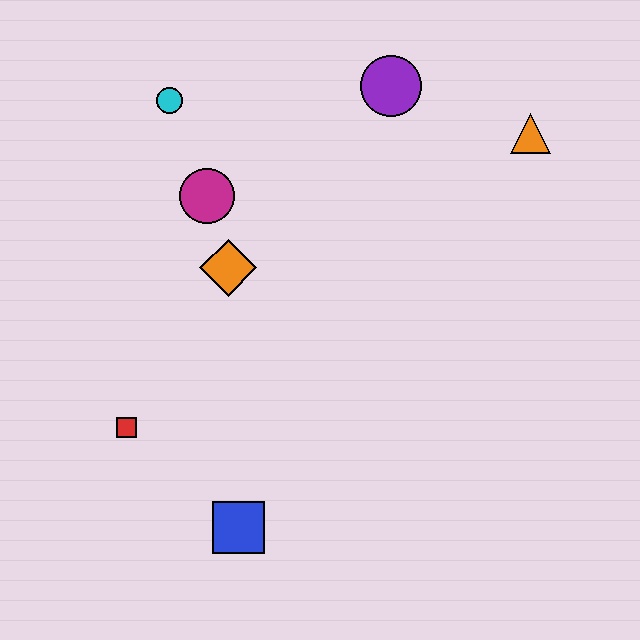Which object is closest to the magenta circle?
The orange diamond is closest to the magenta circle.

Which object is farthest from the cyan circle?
The blue square is farthest from the cyan circle.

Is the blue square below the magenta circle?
Yes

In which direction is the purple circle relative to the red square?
The purple circle is above the red square.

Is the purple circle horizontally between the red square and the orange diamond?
No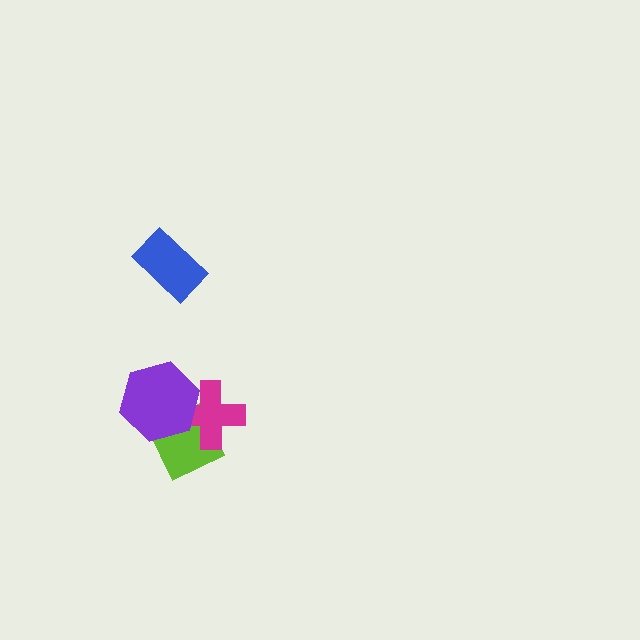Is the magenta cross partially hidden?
Yes, it is partially covered by another shape.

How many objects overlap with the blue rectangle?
0 objects overlap with the blue rectangle.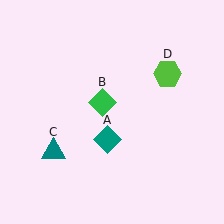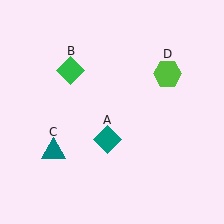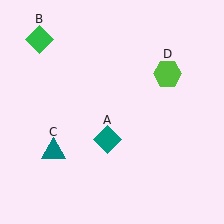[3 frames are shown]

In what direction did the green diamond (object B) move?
The green diamond (object B) moved up and to the left.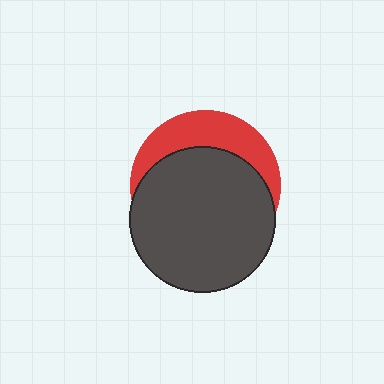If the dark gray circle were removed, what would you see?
You would see the complete red circle.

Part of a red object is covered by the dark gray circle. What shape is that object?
It is a circle.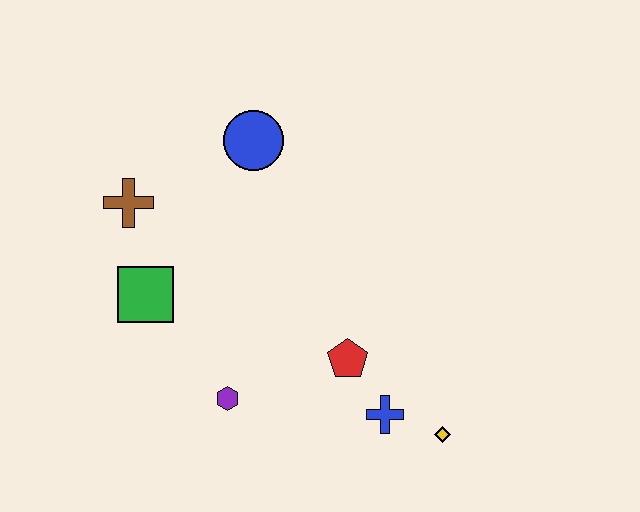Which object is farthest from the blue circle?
The yellow diamond is farthest from the blue circle.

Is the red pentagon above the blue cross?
Yes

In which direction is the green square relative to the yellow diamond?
The green square is to the left of the yellow diamond.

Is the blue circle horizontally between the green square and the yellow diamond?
Yes